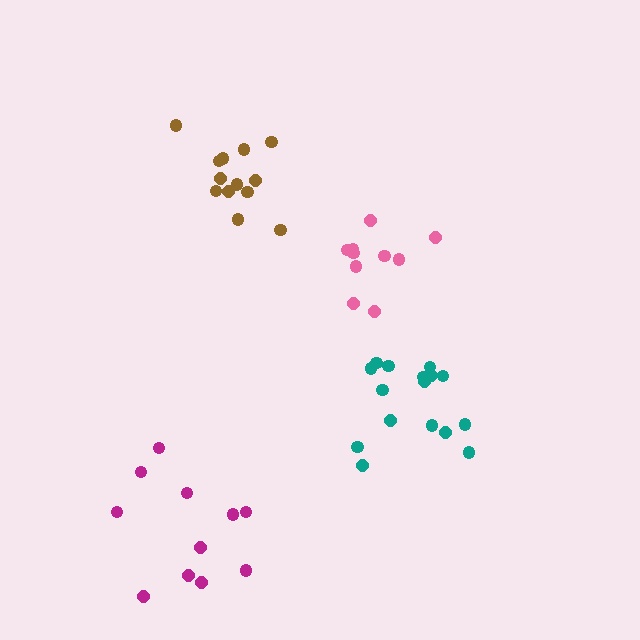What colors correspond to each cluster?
The clusters are colored: pink, magenta, brown, teal.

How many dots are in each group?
Group 1: 10 dots, Group 2: 11 dots, Group 3: 13 dots, Group 4: 16 dots (50 total).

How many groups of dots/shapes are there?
There are 4 groups.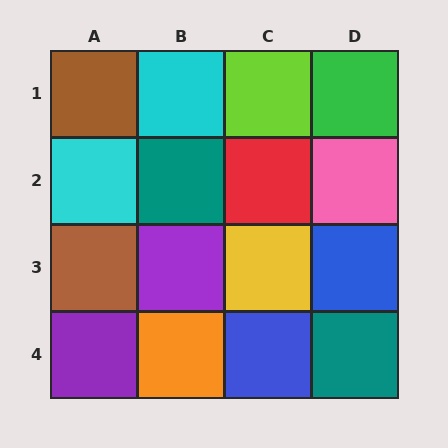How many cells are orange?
1 cell is orange.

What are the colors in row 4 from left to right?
Purple, orange, blue, teal.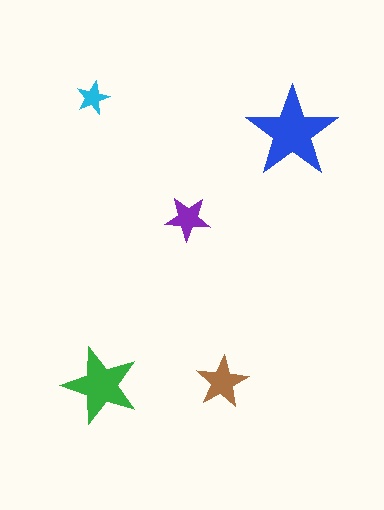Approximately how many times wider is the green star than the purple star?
About 1.5 times wider.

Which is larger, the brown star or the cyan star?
The brown one.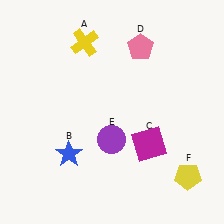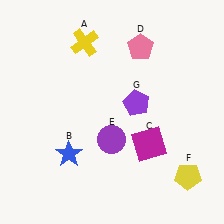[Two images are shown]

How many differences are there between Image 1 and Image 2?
There is 1 difference between the two images.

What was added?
A purple pentagon (G) was added in Image 2.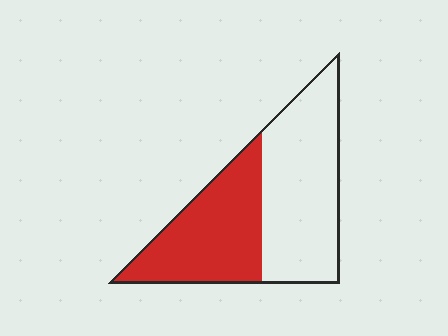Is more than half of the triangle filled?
No.